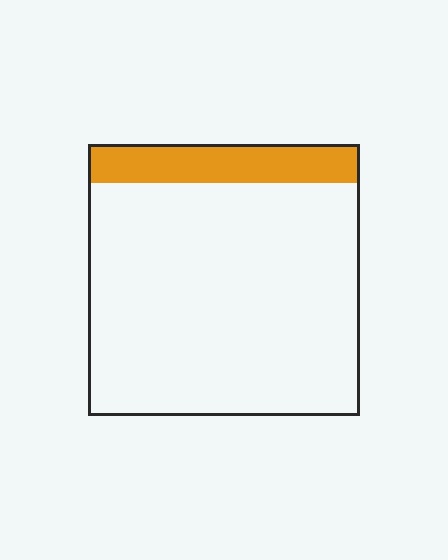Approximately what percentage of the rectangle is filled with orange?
Approximately 15%.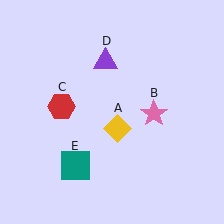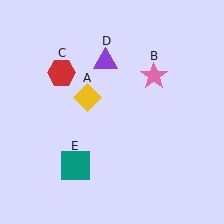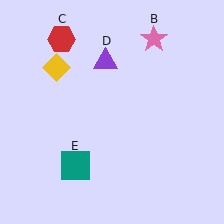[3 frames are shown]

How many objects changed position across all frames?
3 objects changed position: yellow diamond (object A), pink star (object B), red hexagon (object C).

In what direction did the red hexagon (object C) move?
The red hexagon (object C) moved up.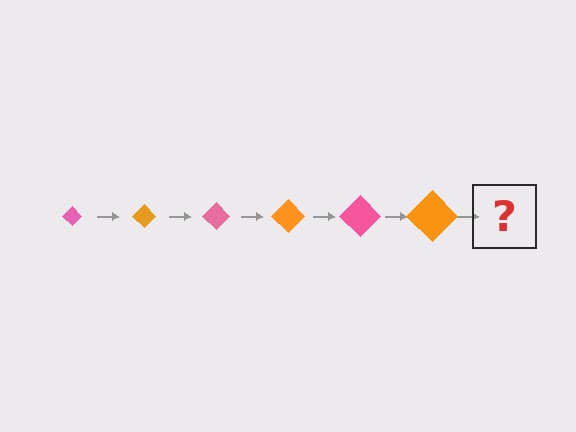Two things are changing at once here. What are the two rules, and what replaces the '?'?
The two rules are that the diamond grows larger each step and the color cycles through pink and orange. The '?' should be a pink diamond, larger than the previous one.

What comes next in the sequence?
The next element should be a pink diamond, larger than the previous one.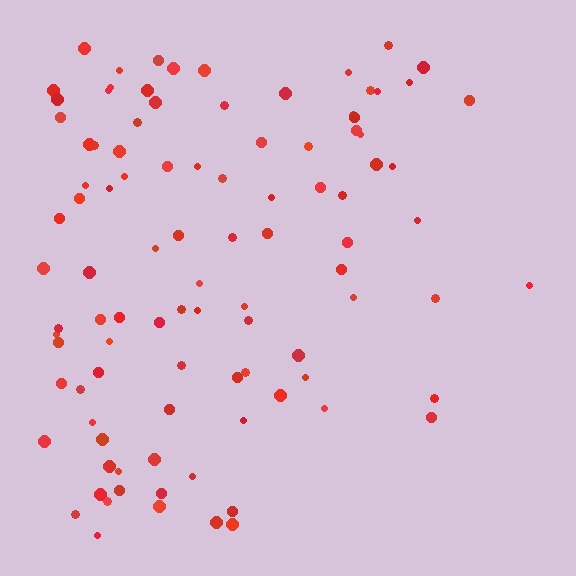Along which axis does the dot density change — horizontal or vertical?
Horizontal.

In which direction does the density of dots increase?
From right to left, with the left side densest.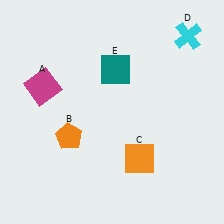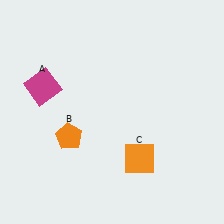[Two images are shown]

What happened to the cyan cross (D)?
The cyan cross (D) was removed in Image 2. It was in the top-right area of Image 1.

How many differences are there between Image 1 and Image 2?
There are 2 differences between the two images.